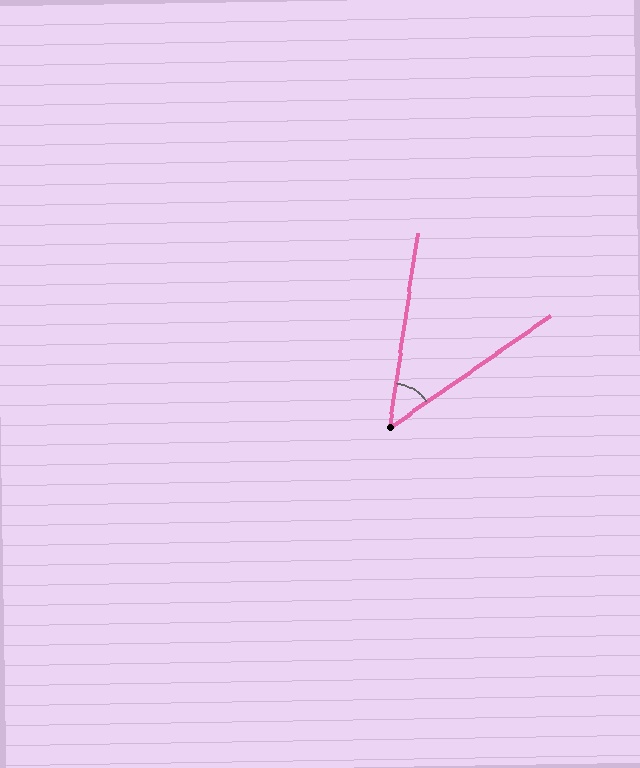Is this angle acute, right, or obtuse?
It is acute.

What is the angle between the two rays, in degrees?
Approximately 47 degrees.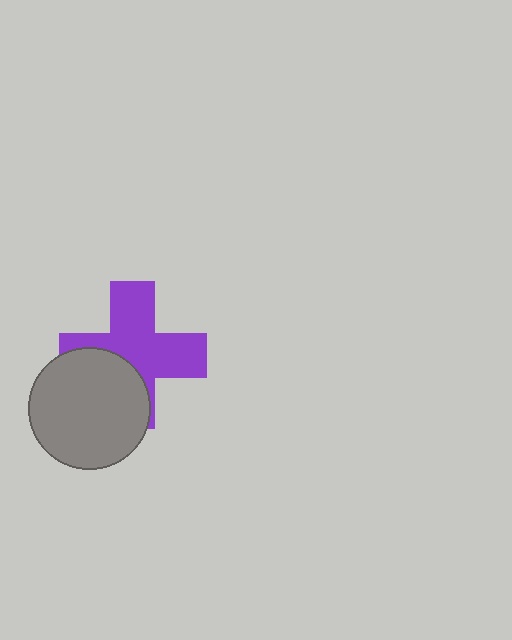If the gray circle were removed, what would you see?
You would see the complete purple cross.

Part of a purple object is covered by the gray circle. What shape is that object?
It is a cross.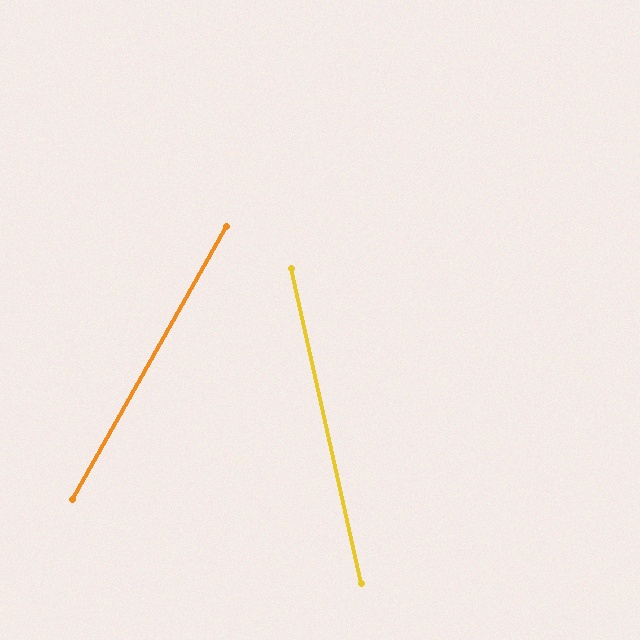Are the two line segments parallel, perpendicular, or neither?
Neither parallel nor perpendicular — they differ by about 42°.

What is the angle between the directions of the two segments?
Approximately 42 degrees.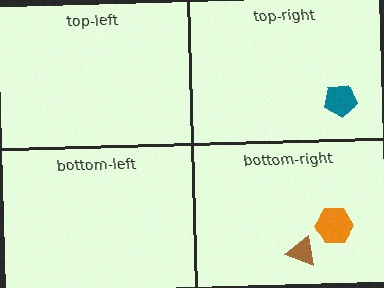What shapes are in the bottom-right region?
The orange hexagon, the brown triangle.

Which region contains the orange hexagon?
The bottom-right region.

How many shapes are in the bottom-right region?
2.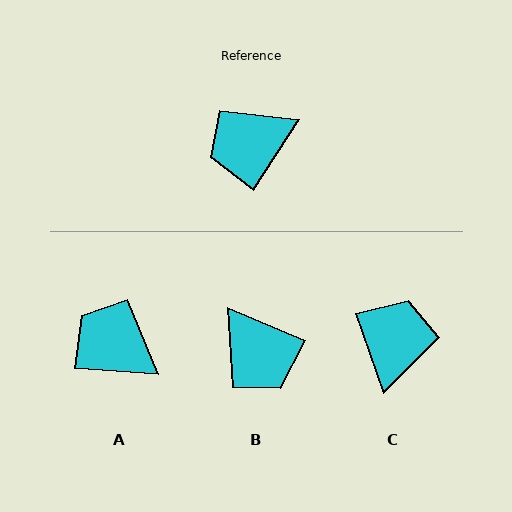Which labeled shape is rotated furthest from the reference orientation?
C, about 129 degrees away.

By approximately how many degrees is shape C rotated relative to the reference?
Approximately 129 degrees clockwise.